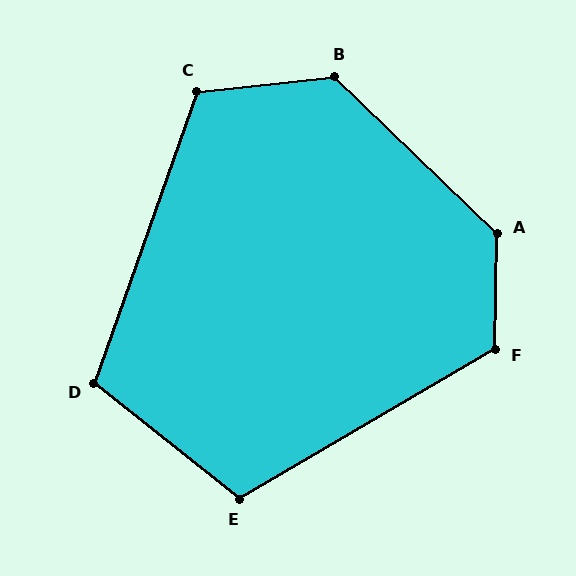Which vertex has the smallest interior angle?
D, at approximately 109 degrees.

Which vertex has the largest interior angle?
A, at approximately 133 degrees.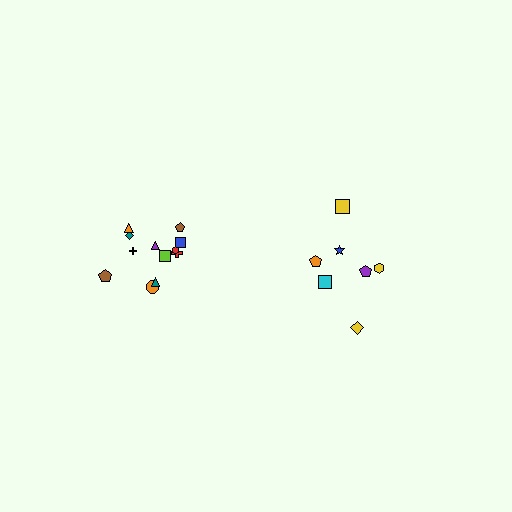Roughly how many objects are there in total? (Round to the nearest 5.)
Roughly 20 objects in total.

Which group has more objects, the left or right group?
The left group.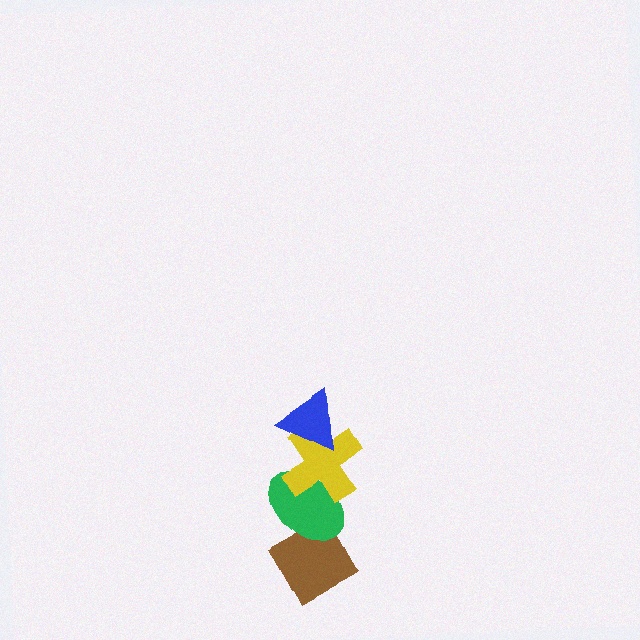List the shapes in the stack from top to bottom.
From top to bottom: the blue triangle, the yellow cross, the green ellipse, the brown diamond.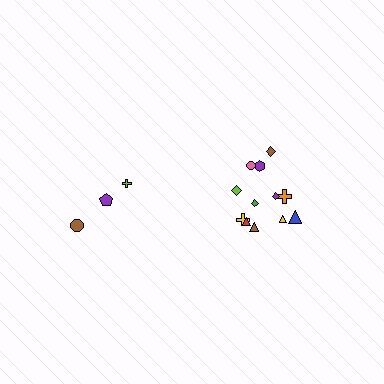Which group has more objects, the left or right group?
The right group.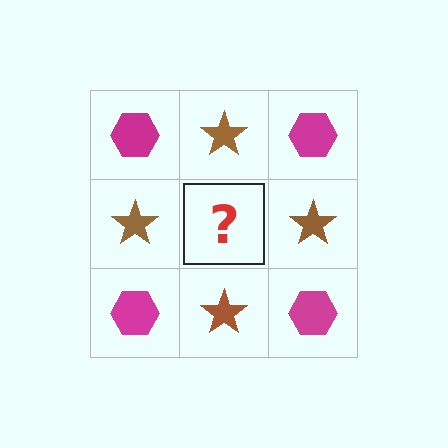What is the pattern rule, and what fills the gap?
The rule is that it alternates magenta hexagon and brown star in a checkerboard pattern. The gap should be filled with a magenta hexagon.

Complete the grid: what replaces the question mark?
The question mark should be replaced with a magenta hexagon.